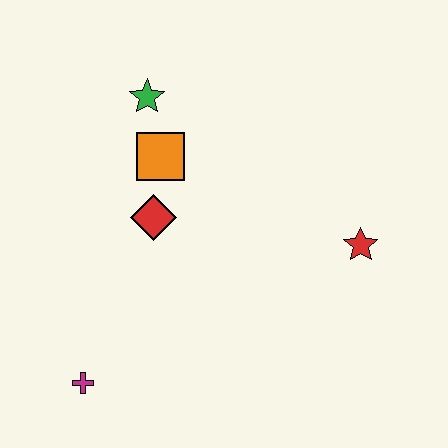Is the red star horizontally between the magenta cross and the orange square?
No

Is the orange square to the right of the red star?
No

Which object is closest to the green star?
The orange square is closest to the green star.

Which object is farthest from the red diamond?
The red star is farthest from the red diamond.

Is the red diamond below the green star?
Yes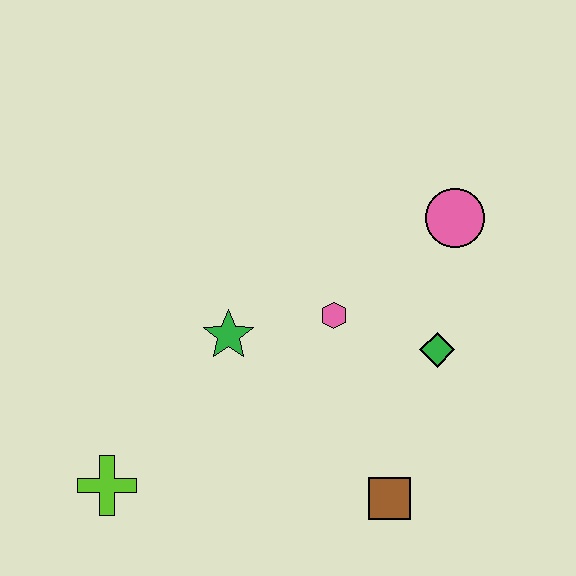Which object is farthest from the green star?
The pink circle is farthest from the green star.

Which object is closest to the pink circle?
The green diamond is closest to the pink circle.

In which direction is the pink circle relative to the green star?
The pink circle is to the right of the green star.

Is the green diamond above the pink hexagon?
No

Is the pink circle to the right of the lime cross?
Yes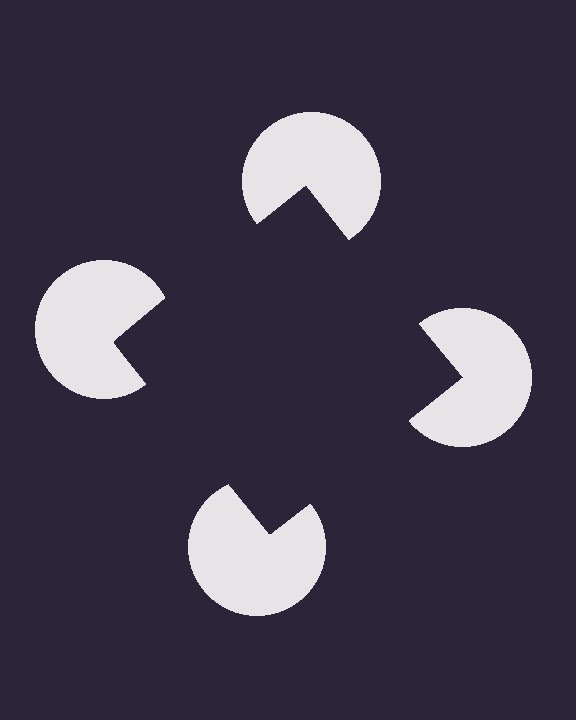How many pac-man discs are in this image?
There are 4 — one at each vertex of the illusory square.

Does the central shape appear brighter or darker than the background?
It typically appears slightly darker than the background, even though no actual brightness change is drawn.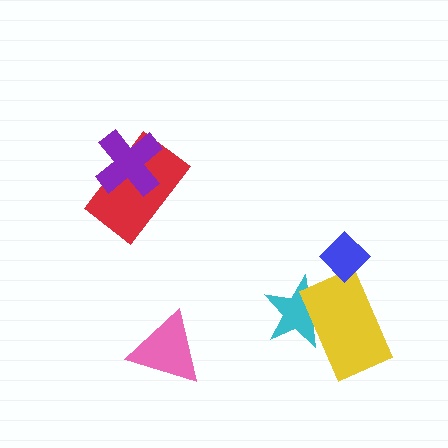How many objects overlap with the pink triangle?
0 objects overlap with the pink triangle.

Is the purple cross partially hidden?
No, no other shape covers it.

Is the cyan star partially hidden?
Yes, it is partially covered by another shape.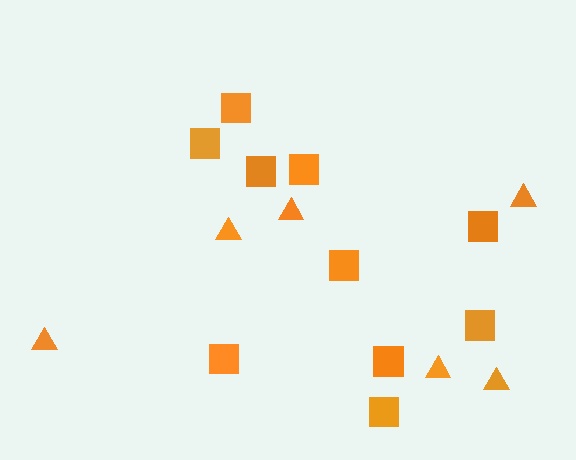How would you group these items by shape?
There are 2 groups: one group of triangles (6) and one group of squares (10).